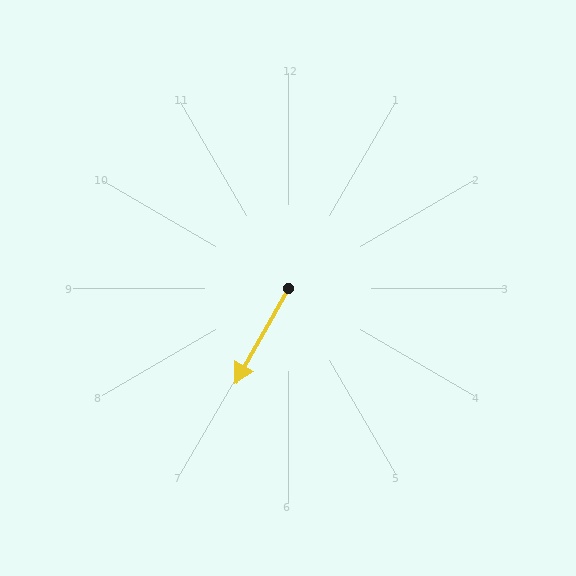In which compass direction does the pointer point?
Southwest.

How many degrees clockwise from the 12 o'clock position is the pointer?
Approximately 209 degrees.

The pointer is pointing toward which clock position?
Roughly 7 o'clock.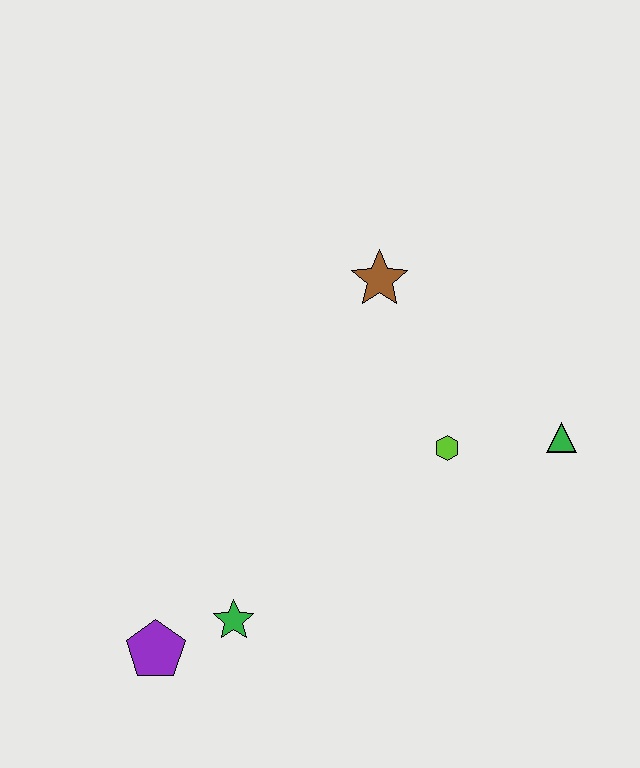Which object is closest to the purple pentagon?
The green star is closest to the purple pentagon.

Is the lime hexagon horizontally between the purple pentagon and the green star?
No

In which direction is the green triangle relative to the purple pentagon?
The green triangle is to the right of the purple pentagon.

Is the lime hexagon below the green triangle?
Yes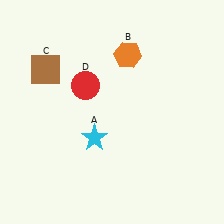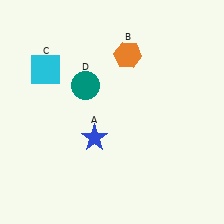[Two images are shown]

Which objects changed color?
A changed from cyan to blue. C changed from brown to cyan. D changed from red to teal.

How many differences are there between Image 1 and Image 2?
There are 3 differences between the two images.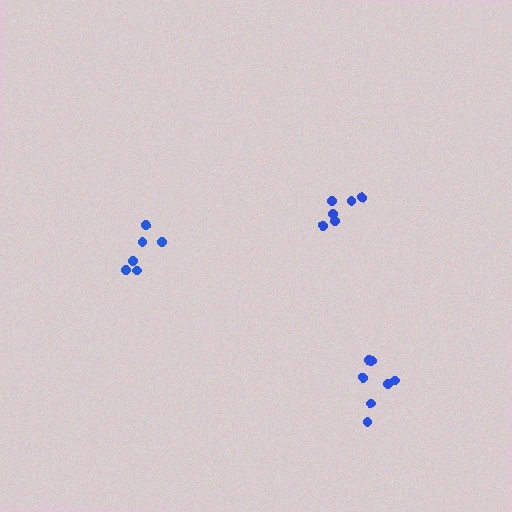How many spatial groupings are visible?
There are 3 spatial groupings.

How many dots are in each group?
Group 1: 6 dots, Group 2: 6 dots, Group 3: 7 dots (19 total).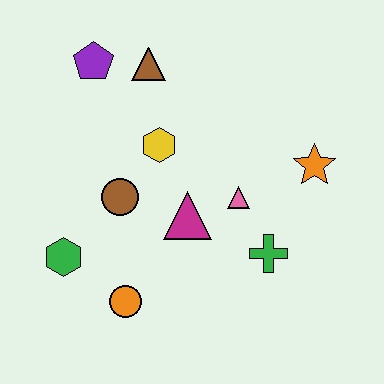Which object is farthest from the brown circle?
The orange star is farthest from the brown circle.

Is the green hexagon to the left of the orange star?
Yes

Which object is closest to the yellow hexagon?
The brown circle is closest to the yellow hexagon.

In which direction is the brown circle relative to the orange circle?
The brown circle is above the orange circle.